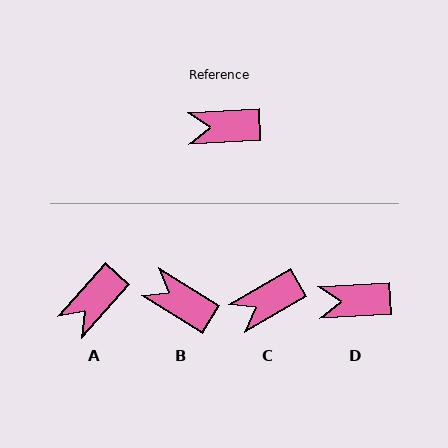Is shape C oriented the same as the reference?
No, it is off by about 27 degrees.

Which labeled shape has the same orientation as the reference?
D.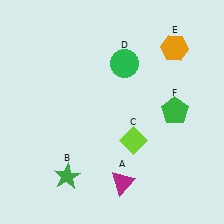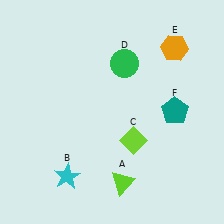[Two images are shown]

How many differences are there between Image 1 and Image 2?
There are 3 differences between the two images.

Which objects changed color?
A changed from magenta to lime. B changed from green to cyan. F changed from green to teal.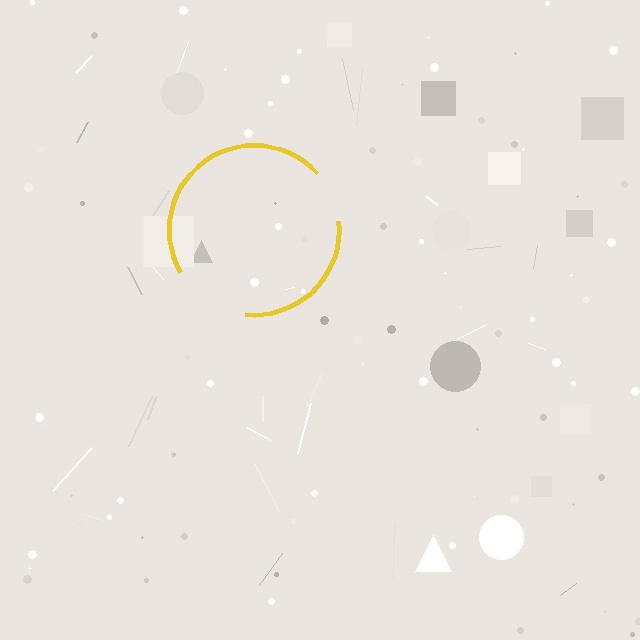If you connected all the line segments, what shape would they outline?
They would outline a circle.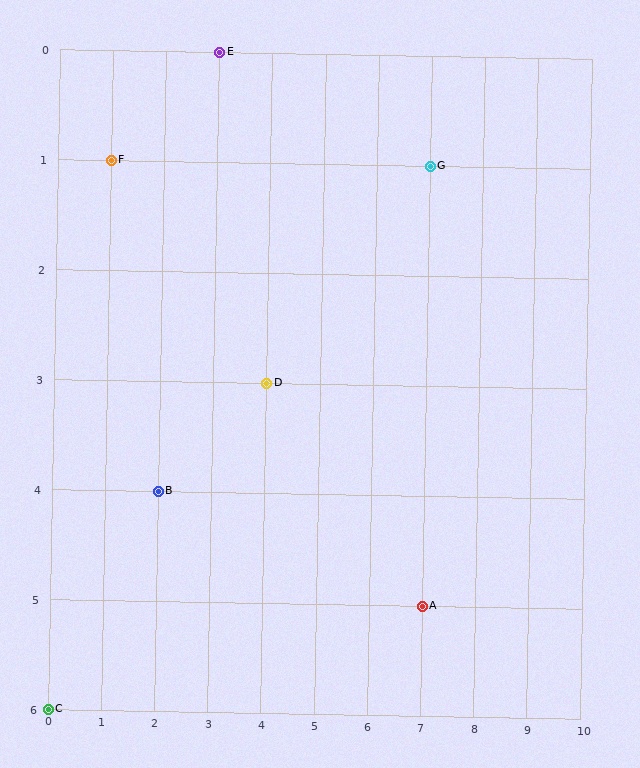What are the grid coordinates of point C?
Point C is at grid coordinates (0, 6).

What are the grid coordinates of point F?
Point F is at grid coordinates (1, 1).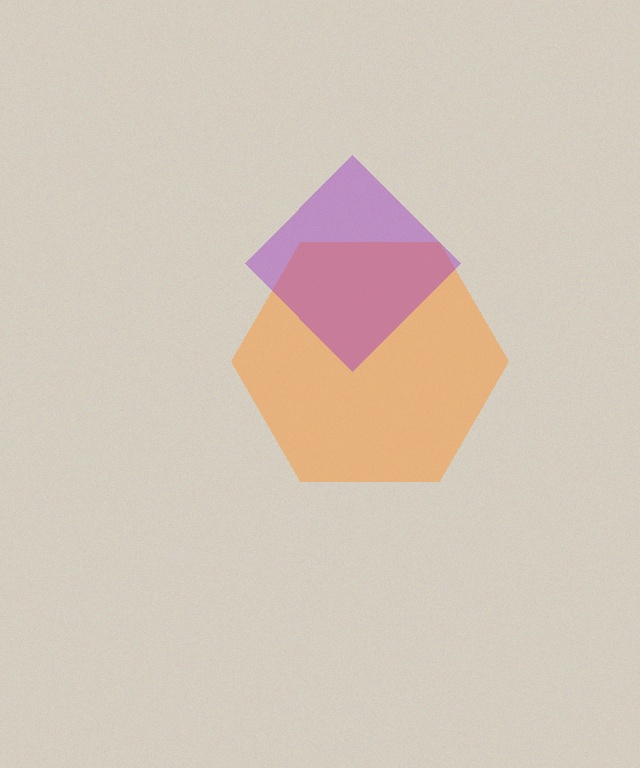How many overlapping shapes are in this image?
There are 2 overlapping shapes in the image.